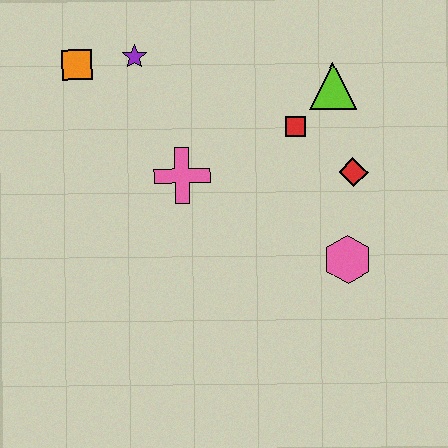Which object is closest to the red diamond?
The red square is closest to the red diamond.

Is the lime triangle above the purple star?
No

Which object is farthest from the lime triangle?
The orange square is farthest from the lime triangle.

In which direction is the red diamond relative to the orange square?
The red diamond is to the right of the orange square.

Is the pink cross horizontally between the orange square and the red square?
Yes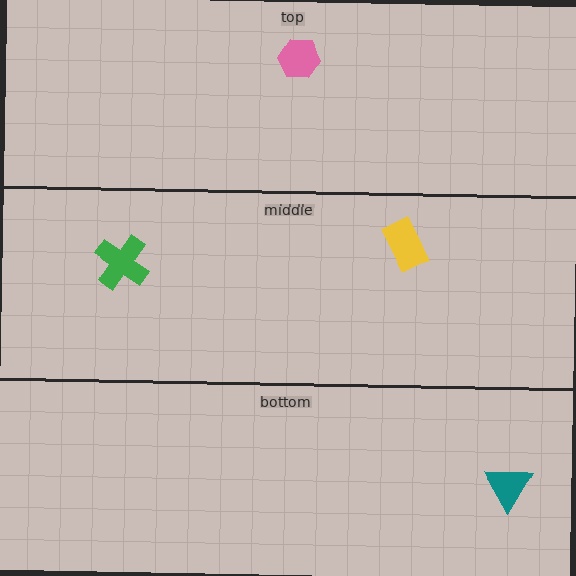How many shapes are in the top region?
1.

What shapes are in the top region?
The pink hexagon.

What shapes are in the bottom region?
The teal triangle.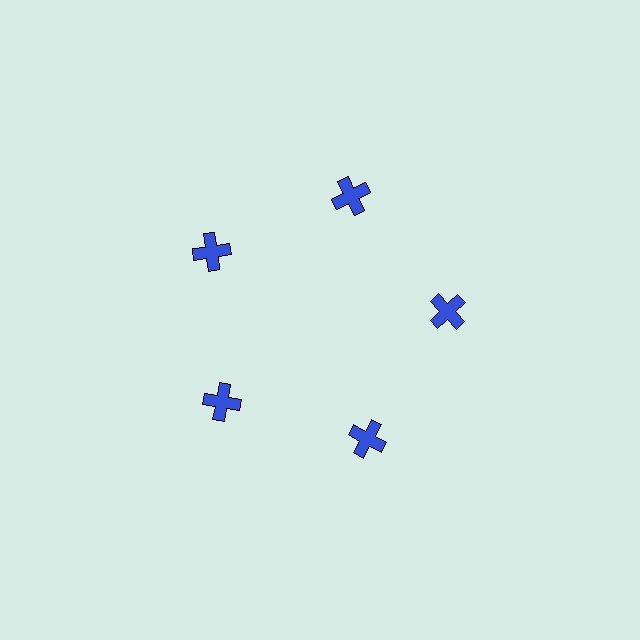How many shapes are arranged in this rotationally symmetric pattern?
There are 5 shapes, arranged in 5 groups of 1.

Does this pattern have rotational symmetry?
Yes, this pattern has 5-fold rotational symmetry. It looks the same after rotating 72 degrees around the center.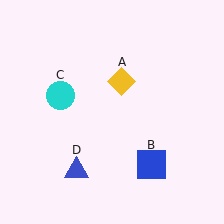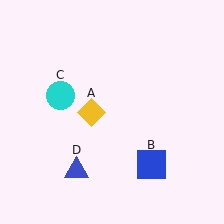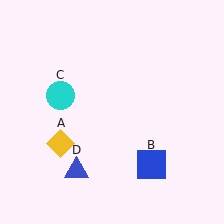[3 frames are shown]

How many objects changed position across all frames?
1 object changed position: yellow diamond (object A).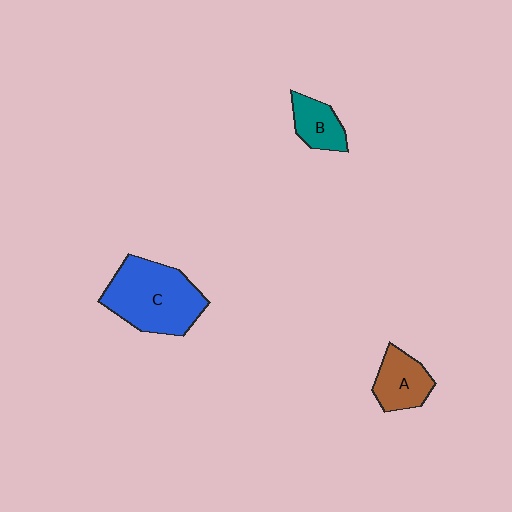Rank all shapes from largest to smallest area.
From largest to smallest: C (blue), A (brown), B (teal).